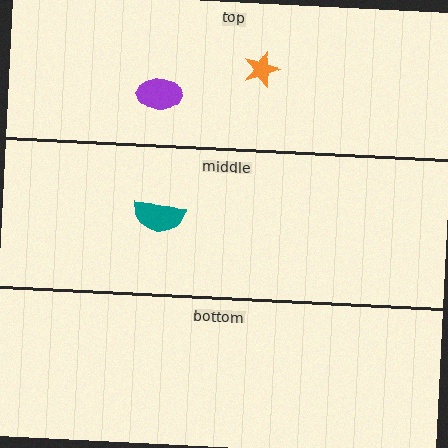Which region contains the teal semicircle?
The middle region.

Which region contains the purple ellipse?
The top region.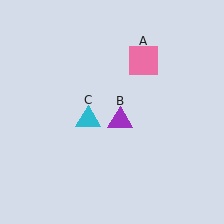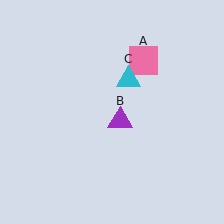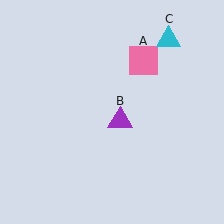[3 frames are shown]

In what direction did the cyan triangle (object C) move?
The cyan triangle (object C) moved up and to the right.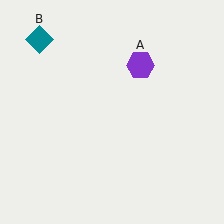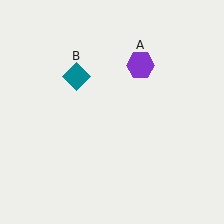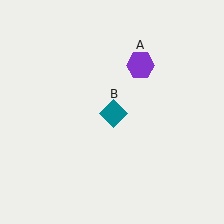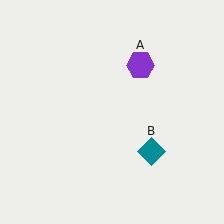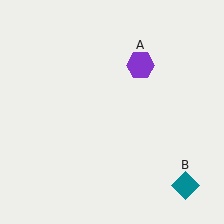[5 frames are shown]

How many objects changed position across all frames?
1 object changed position: teal diamond (object B).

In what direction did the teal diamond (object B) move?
The teal diamond (object B) moved down and to the right.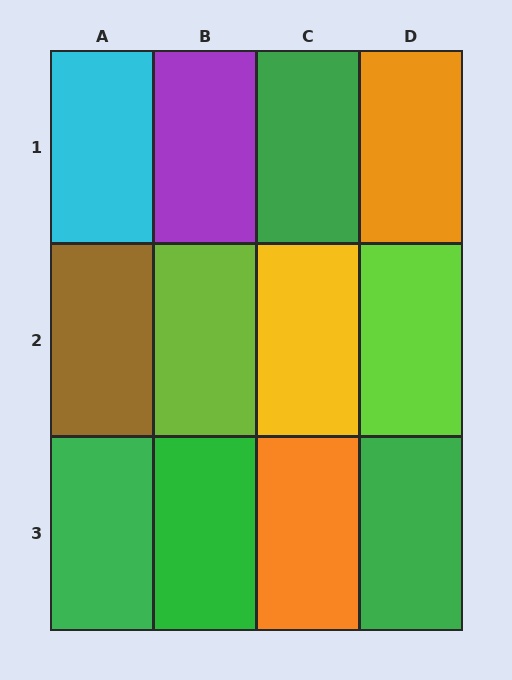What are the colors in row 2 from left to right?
Brown, lime, yellow, lime.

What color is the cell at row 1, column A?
Cyan.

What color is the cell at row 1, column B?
Purple.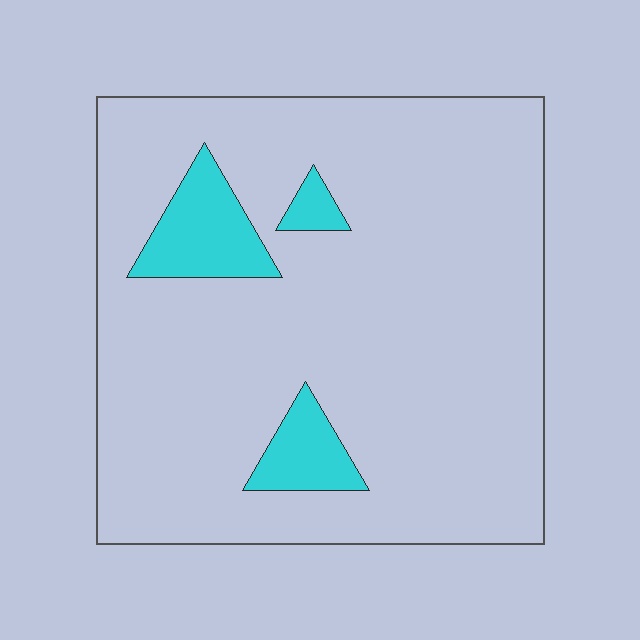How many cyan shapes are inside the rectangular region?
3.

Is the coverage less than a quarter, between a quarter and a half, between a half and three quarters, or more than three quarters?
Less than a quarter.